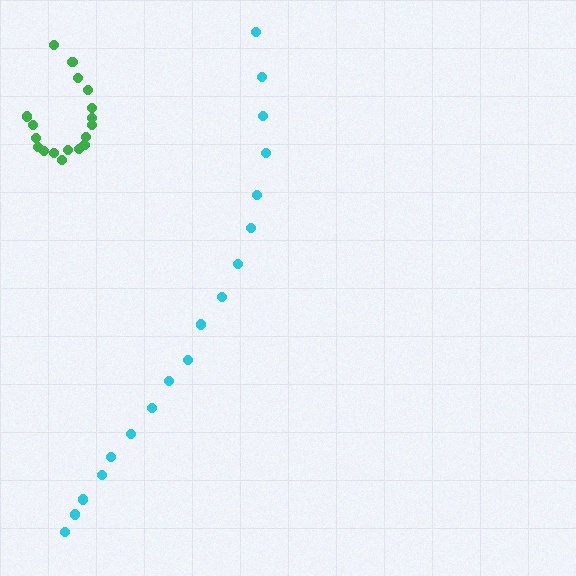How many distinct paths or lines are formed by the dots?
There are 2 distinct paths.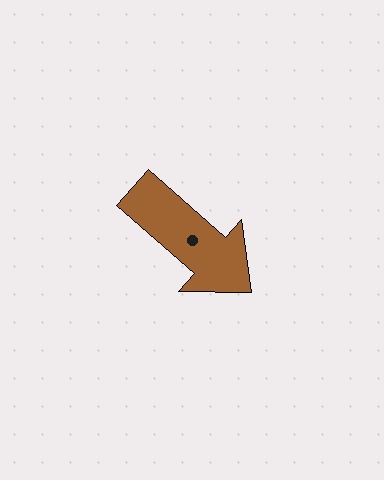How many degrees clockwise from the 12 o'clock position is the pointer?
Approximately 131 degrees.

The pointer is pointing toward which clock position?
Roughly 4 o'clock.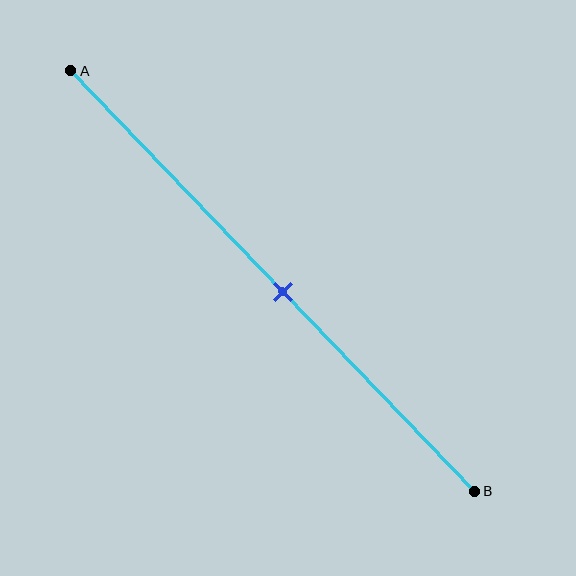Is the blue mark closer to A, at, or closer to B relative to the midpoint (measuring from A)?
The blue mark is approximately at the midpoint of segment AB.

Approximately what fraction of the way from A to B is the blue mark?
The blue mark is approximately 55% of the way from A to B.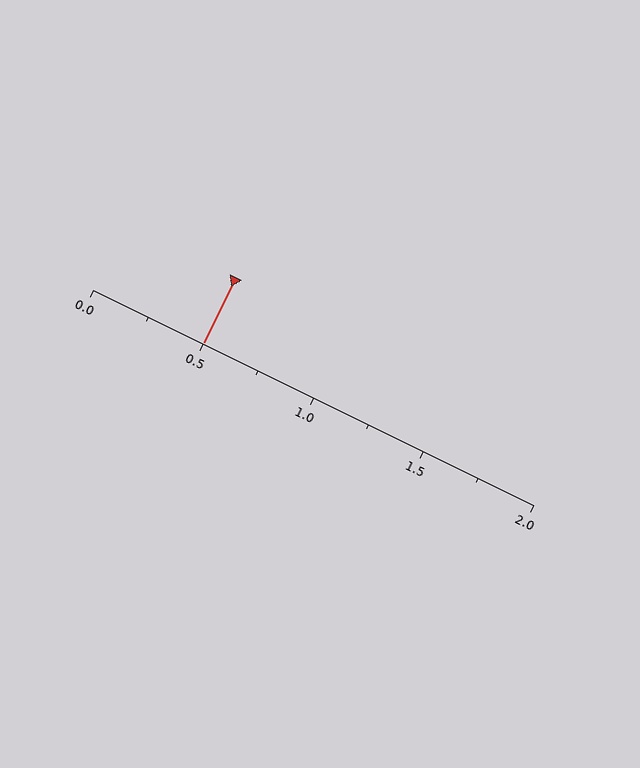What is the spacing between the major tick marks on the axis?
The major ticks are spaced 0.5 apart.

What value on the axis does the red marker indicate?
The marker indicates approximately 0.5.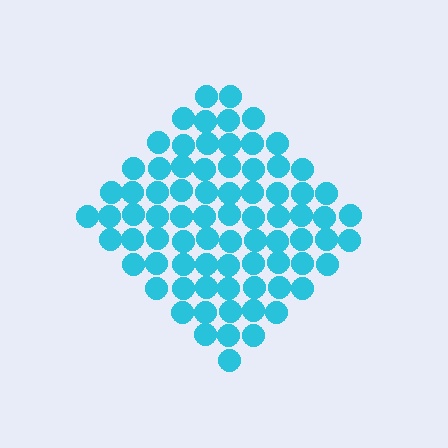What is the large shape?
The large shape is a diamond.